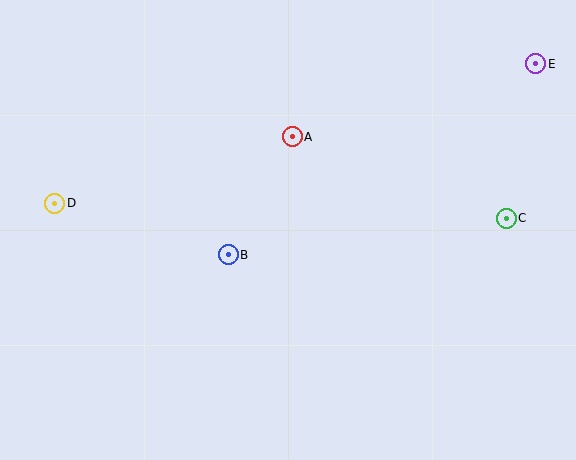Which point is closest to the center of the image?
Point B at (228, 255) is closest to the center.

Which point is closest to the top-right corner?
Point E is closest to the top-right corner.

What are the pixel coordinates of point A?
Point A is at (292, 137).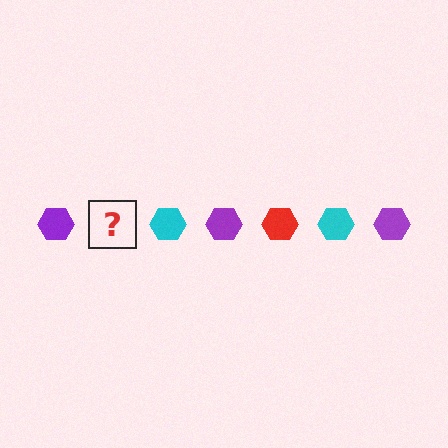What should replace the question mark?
The question mark should be replaced with a red hexagon.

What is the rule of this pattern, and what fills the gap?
The rule is that the pattern cycles through purple, red, cyan hexagons. The gap should be filled with a red hexagon.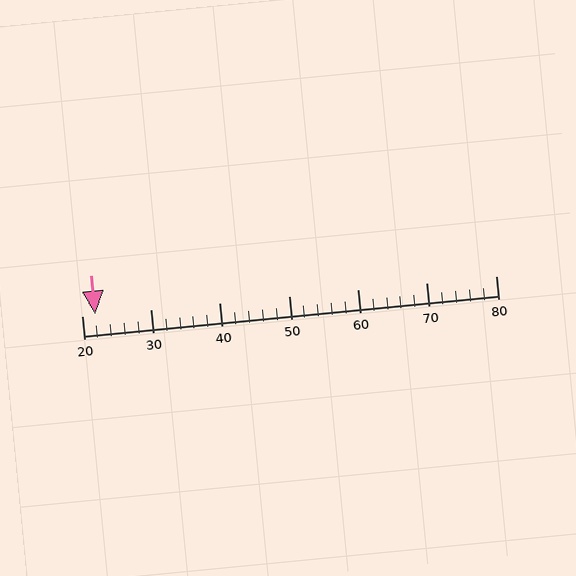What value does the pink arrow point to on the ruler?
The pink arrow points to approximately 22.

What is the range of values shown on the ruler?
The ruler shows values from 20 to 80.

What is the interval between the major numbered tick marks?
The major tick marks are spaced 10 units apart.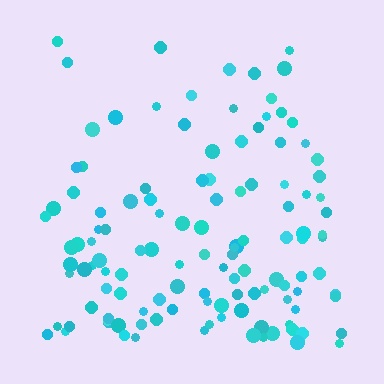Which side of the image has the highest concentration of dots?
The bottom.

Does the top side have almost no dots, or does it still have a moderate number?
Still a moderate number, just noticeably fewer than the bottom.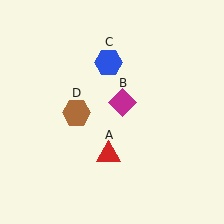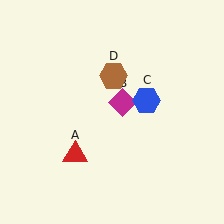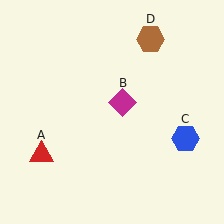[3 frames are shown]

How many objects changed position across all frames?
3 objects changed position: red triangle (object A), blue hexagon (object C), brown hexagon (object D).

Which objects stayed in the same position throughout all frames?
Magenta diamond (object B) remained stationary.